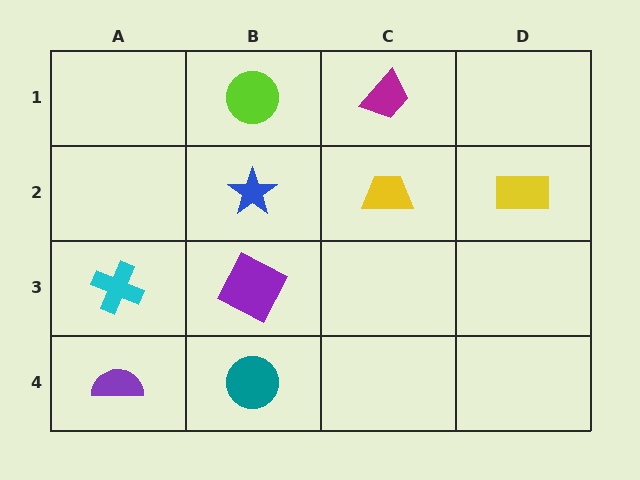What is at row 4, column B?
A teal circle.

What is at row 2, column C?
A yellow trapezoid.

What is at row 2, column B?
A blue star.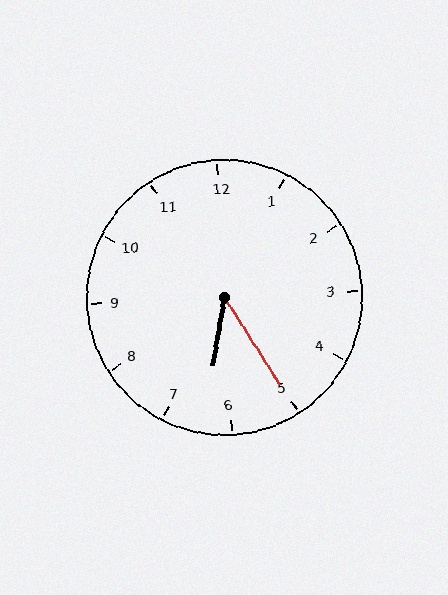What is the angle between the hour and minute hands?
Approximately 42 degrees.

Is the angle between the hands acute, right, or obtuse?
It is acute.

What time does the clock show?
6:25.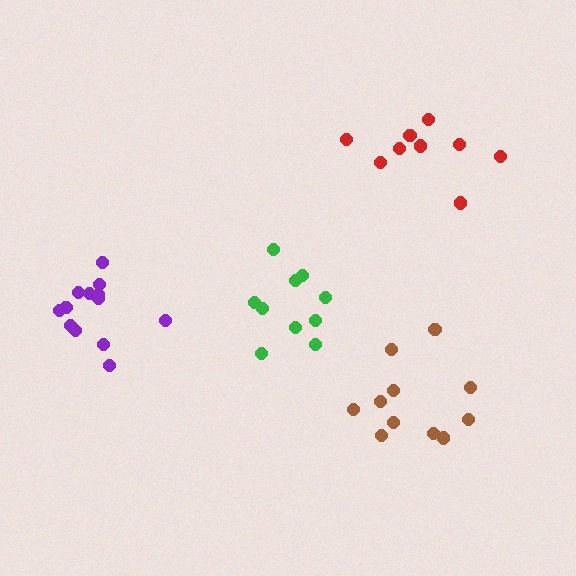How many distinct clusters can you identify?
There are 4 distinct clusters.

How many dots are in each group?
Group 1: 10 dots, Group 2: 13 dots, Group 3: 9 dots, Group 4: 11 dots (43 total).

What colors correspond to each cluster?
The clusters are colored: green, purple, red, brown.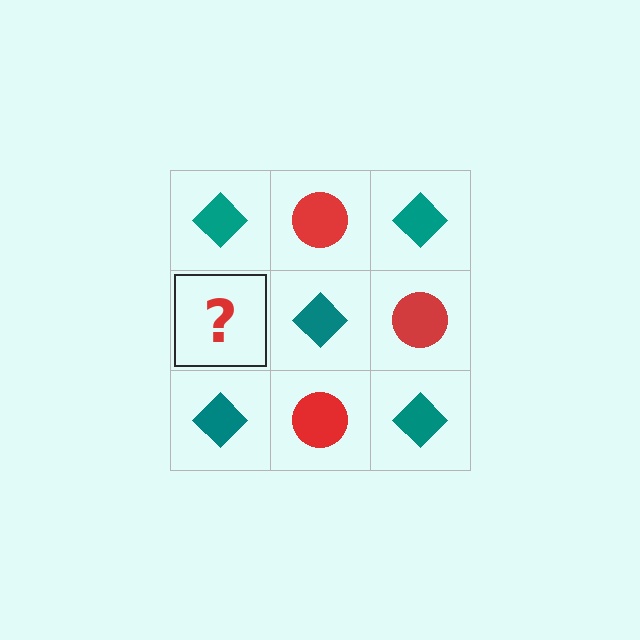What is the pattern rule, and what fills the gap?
The rule is that it alternates teal diamond and red circle in a checkerboard pattern. The gap should be filled with a red circle.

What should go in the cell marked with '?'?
The missing cell should contain a red circle.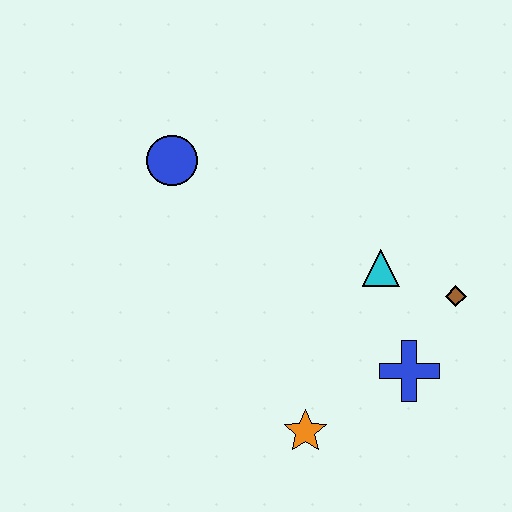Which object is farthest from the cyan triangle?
The blue circle is farthest from the cyan triangle.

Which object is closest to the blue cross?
The brown diamond is closest to the blue cross.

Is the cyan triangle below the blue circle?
Yes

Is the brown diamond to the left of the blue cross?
No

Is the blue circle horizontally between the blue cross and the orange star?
No